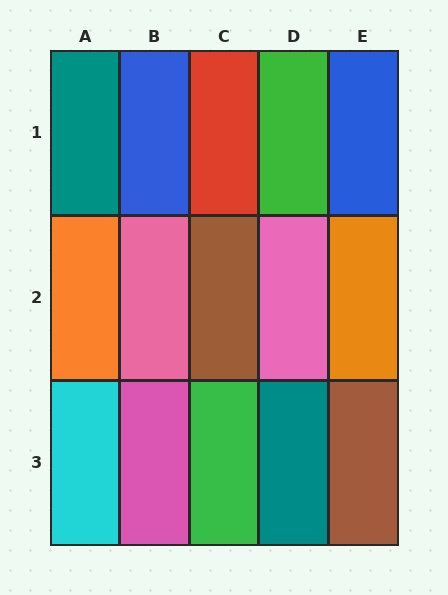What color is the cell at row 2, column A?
Orange.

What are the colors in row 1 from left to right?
Teal, blue, red, green, blue.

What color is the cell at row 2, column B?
Pink.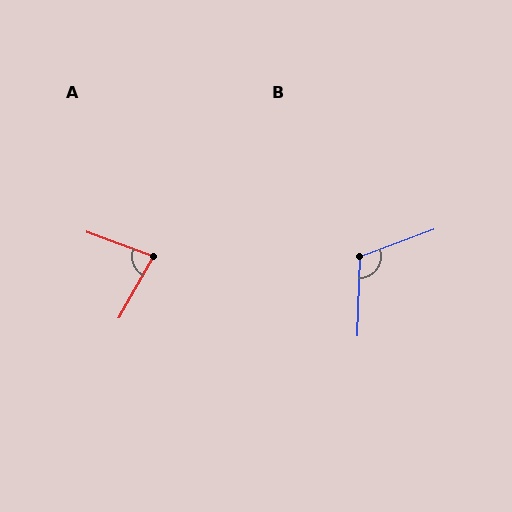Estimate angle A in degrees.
Approximately 81 degrees.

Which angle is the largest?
B, at approximately 112 degrees.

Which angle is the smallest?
A, at approximately 81 degrees.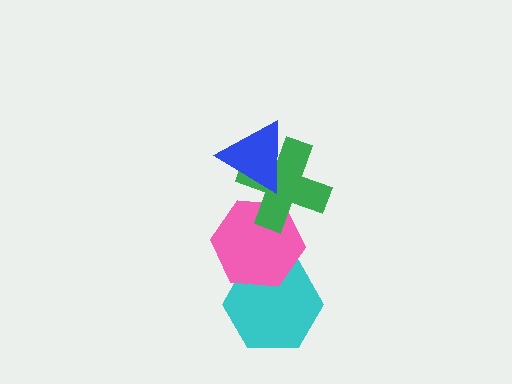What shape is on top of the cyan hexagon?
The pink hexagon is on top of the cyan hexagon.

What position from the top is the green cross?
The green cross is 2nd from the top.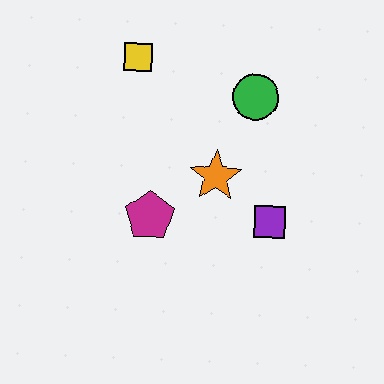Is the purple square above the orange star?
No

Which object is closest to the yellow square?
The green circle is closest to the yellow square.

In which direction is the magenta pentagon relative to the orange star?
The magenta pentagon is to the left of the orange star.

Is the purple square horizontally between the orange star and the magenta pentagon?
No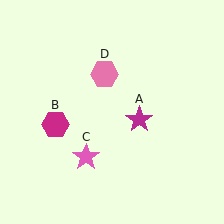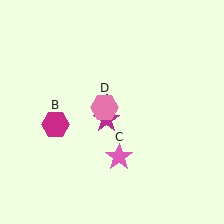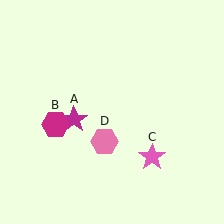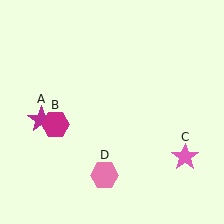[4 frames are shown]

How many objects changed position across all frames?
3 objects changed position: magenta star (object A), pink star (object C), pink hexagon (object D).